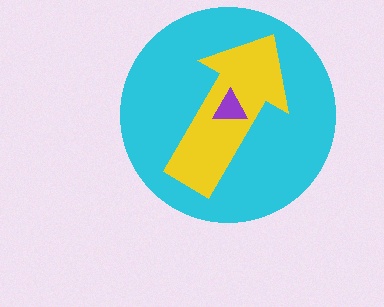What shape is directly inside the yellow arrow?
The purple triangle.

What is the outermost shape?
The cyan circle.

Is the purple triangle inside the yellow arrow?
Yes.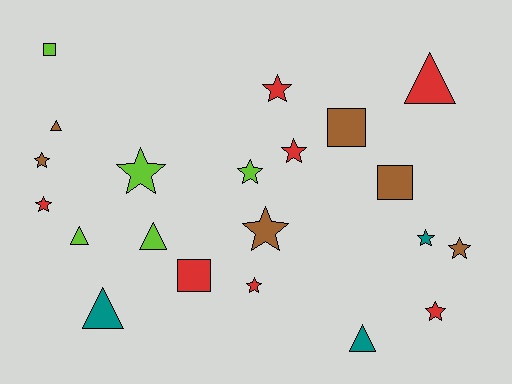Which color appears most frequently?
Red, with 7 objects.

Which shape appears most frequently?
Star, with 11 objects.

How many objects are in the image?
There are 21 objects.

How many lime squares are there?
There is 1 lime square.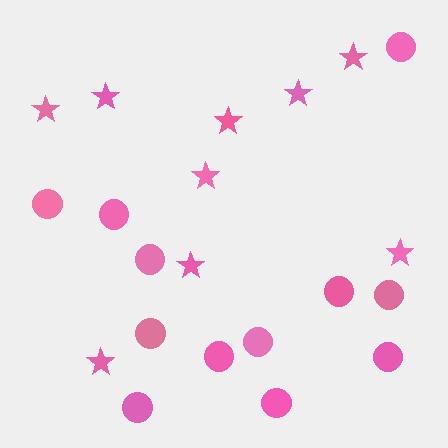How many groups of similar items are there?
There are 2 groups: one group of circles (12) and one group of stars (9).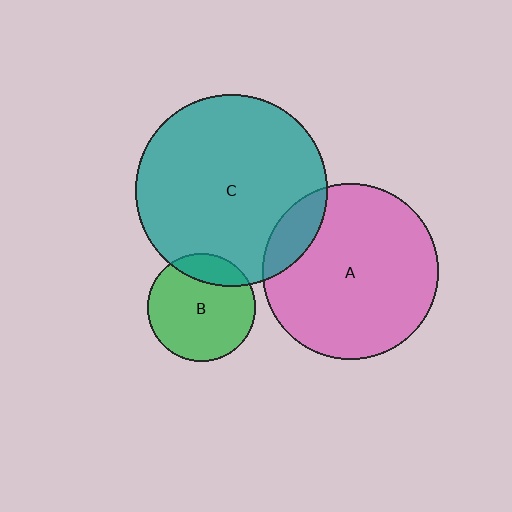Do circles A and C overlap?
Yes.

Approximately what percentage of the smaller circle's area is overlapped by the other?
Approximately 15%.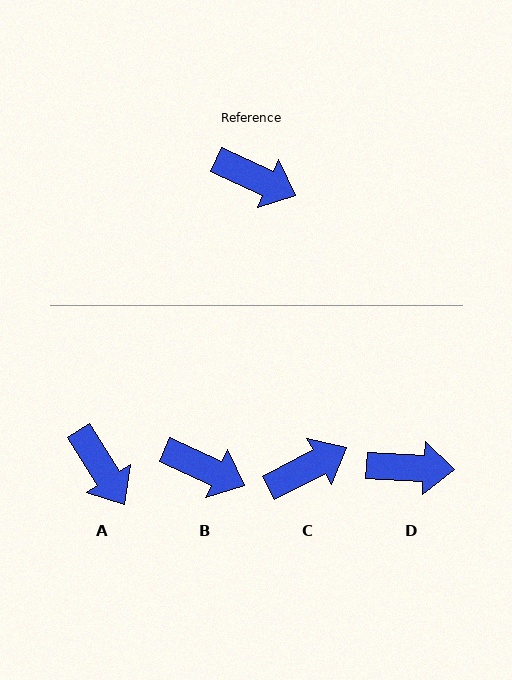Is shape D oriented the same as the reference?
No, it is off by about 22 degrees.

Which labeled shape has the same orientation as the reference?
B.